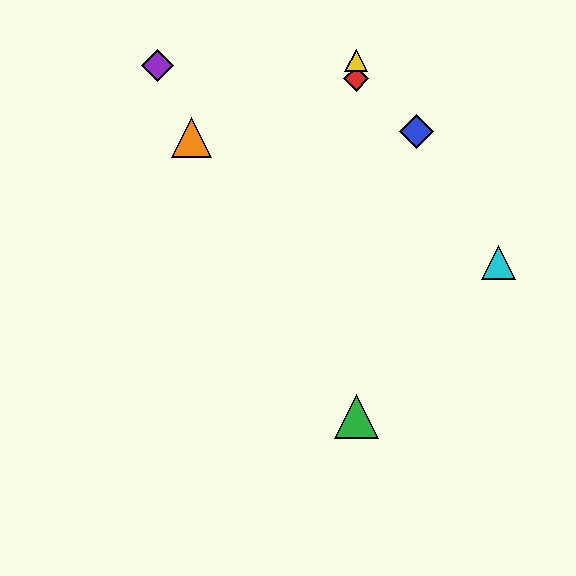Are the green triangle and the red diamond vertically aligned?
Yes, both are at x≈356.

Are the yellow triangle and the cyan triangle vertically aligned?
No, the yellow triangle is at x≈356 and the cyan triangle is at x≈499.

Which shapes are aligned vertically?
The red diamond, the green triangle, the yellow triangle are aligned vertically.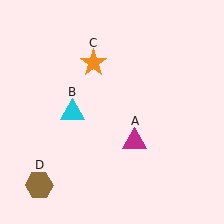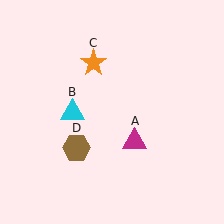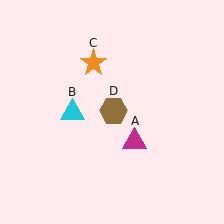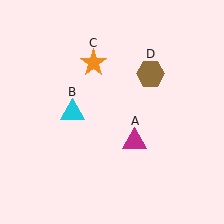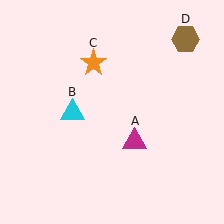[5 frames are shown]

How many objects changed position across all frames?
1 object changed position: brown hexagon (object D).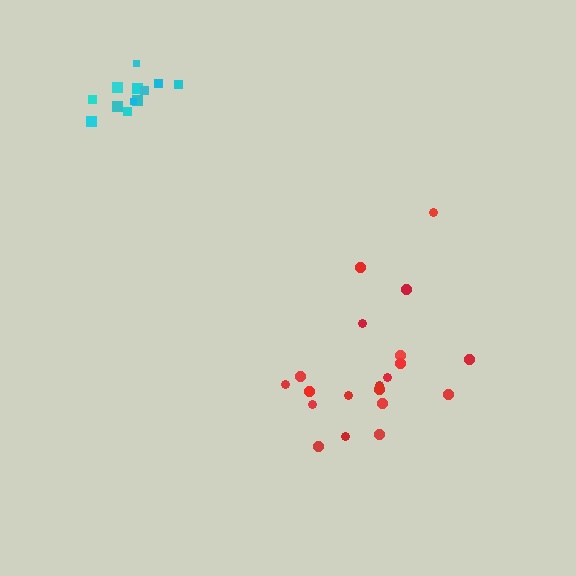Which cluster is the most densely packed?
Cyan.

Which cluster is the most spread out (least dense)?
Red.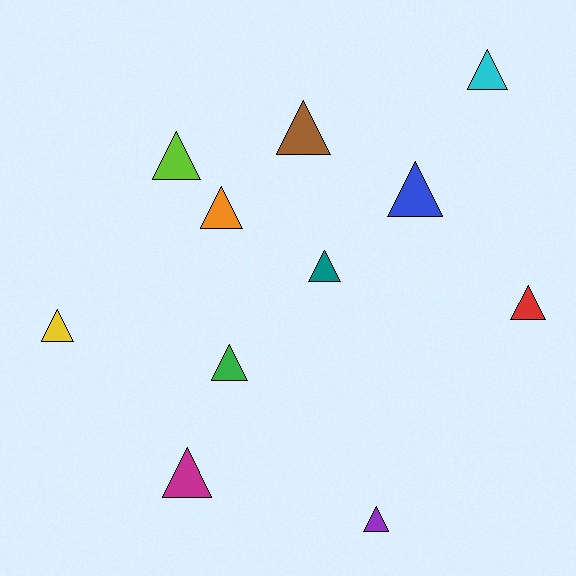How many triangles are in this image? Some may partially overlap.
There are 11 triangles.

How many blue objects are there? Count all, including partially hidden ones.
There is 1 blue object.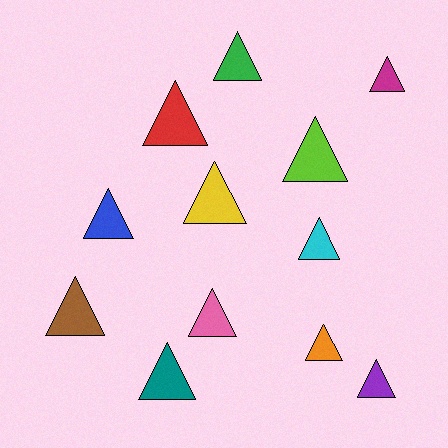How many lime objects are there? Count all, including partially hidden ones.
There is 1 lime object.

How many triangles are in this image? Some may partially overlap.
There are 12 triangles.